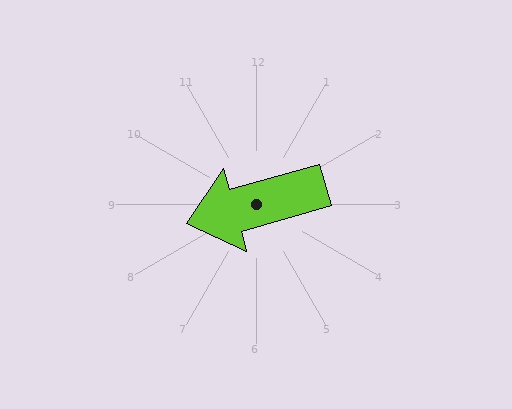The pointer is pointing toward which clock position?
Roughly 8 o'clock.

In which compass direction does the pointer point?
West.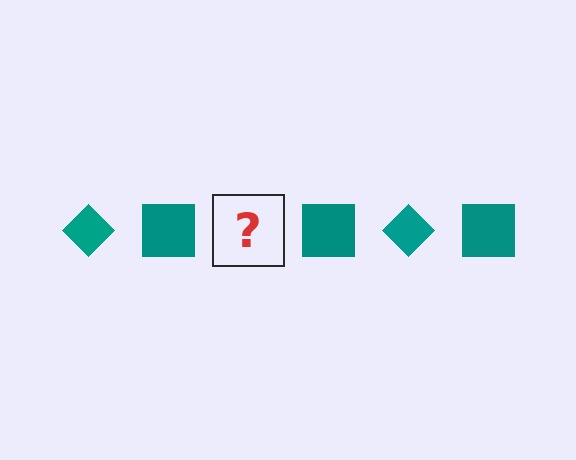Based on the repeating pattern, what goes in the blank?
The blank should be a teal diamond.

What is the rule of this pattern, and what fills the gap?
The rule is that the pattern cycles through diamond, square shapes in teal. The gap should be filled with a teal diamond.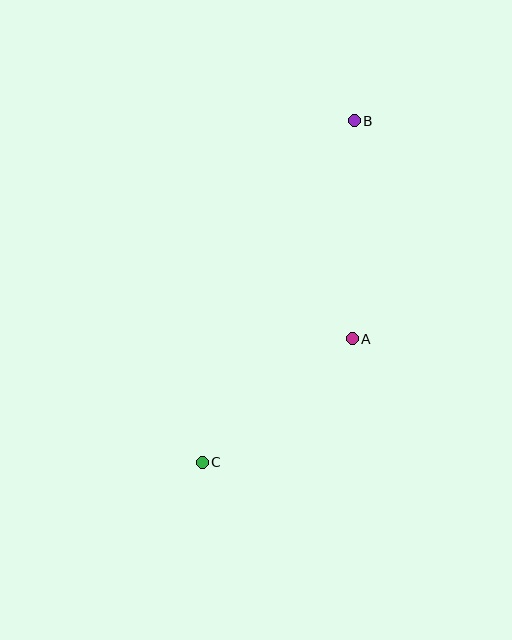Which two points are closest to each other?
Points A and C are closest to each other.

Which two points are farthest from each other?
Points B and C are farthest from each other.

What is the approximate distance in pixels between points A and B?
The distance between A and B is approximately 218 pixels.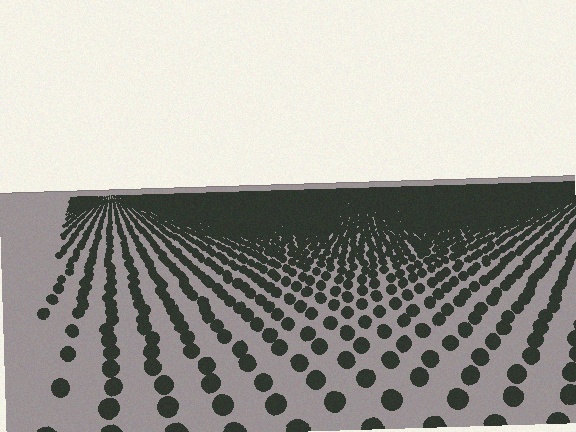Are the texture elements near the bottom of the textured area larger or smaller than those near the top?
Larger. Near the bottom, elements are closer to the viewer and appear at a bigger on-screen size.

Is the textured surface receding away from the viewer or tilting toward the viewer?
The surface is receding away from the viewer. Texture elements get smaller and denser toward the top.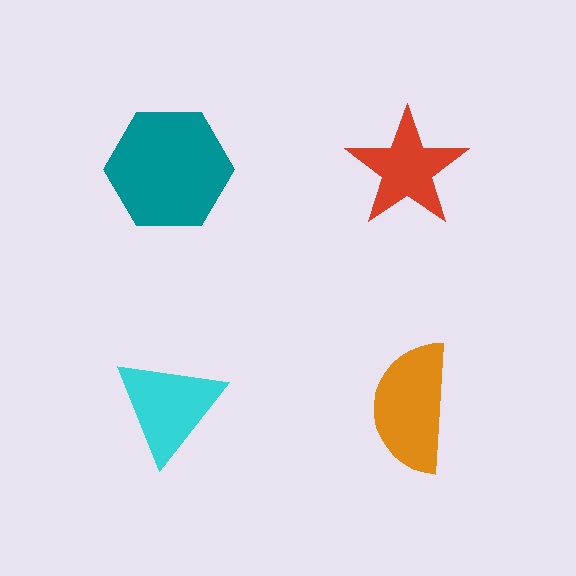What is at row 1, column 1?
A teal hexagon.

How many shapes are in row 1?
2 shapes.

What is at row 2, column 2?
An orange semicircle.